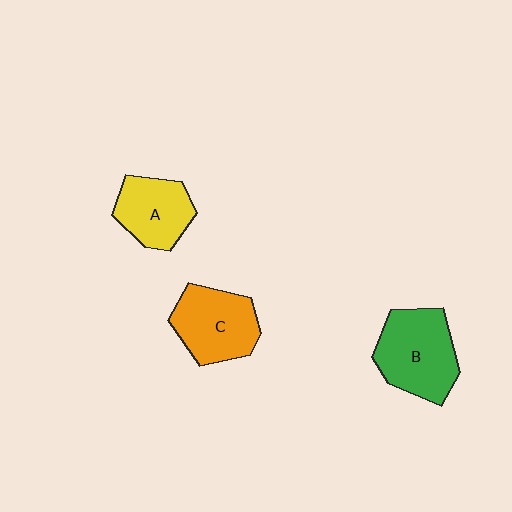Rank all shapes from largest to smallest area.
From largest to smallest: B (green), C (orange), A (yellow).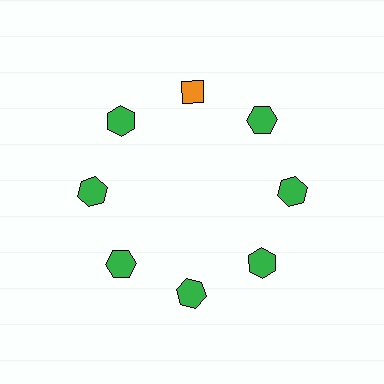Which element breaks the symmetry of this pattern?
The orange diamond at roughly the 12 o'clock position breaks the symmetry. All other shapes are green hexagons.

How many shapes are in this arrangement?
There are 8 shapes arranged in a ring pattern.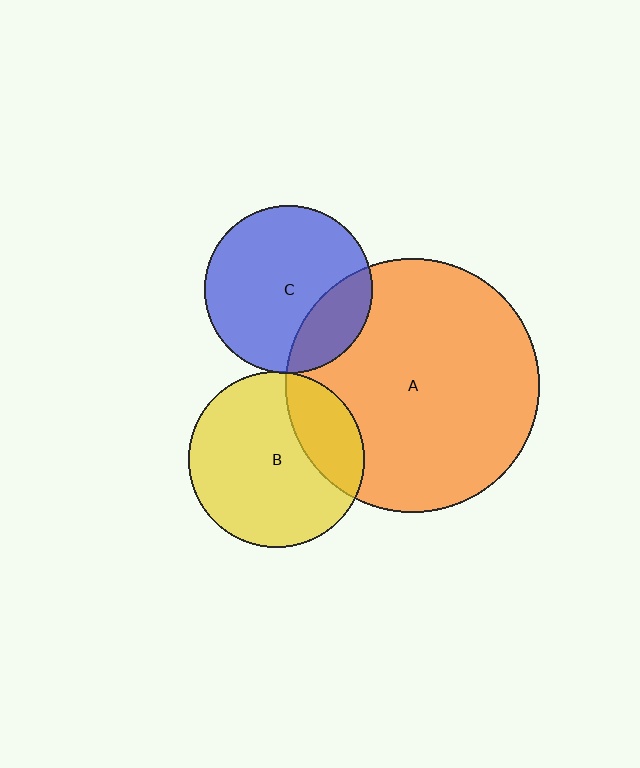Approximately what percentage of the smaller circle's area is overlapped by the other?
Approximately 25%.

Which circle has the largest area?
Circle A (orange).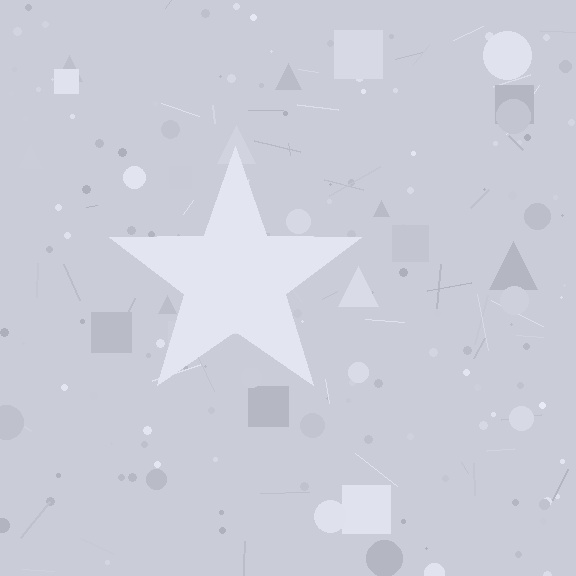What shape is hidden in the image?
A star is hidden in the image.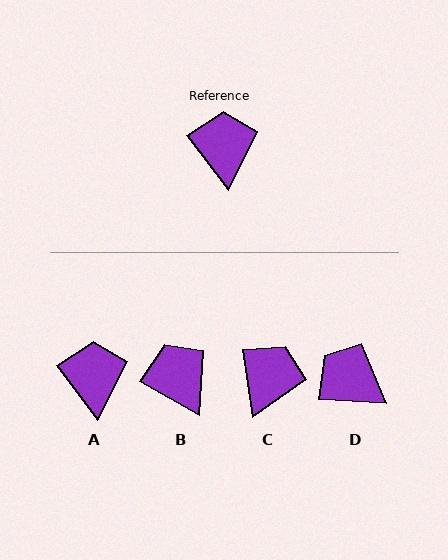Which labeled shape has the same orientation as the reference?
A.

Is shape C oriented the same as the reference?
No, it is off by about 28 degrees.